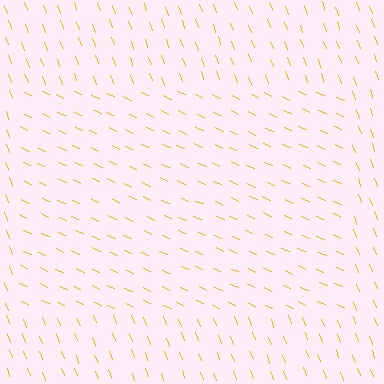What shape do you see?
I see a rectangle.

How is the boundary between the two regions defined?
The boundary is defined purely by a change in line orientation (approximately 45 degrees difference). All lines are the same color and thickness.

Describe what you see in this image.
The image is filled with small yellow line segments. A rectangle region in the image has lines oriented differently from the surrounding lines, creating a visible texture boundary.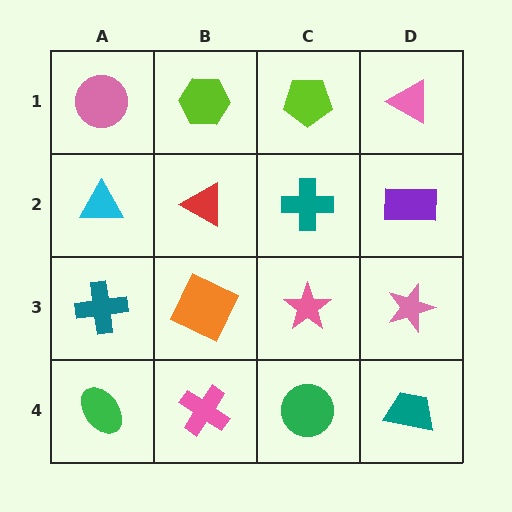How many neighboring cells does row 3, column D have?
3.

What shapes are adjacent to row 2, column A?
A pink circle (row 1, column A), a teal cross (row 3, column A), a red triangle (row 2, column B).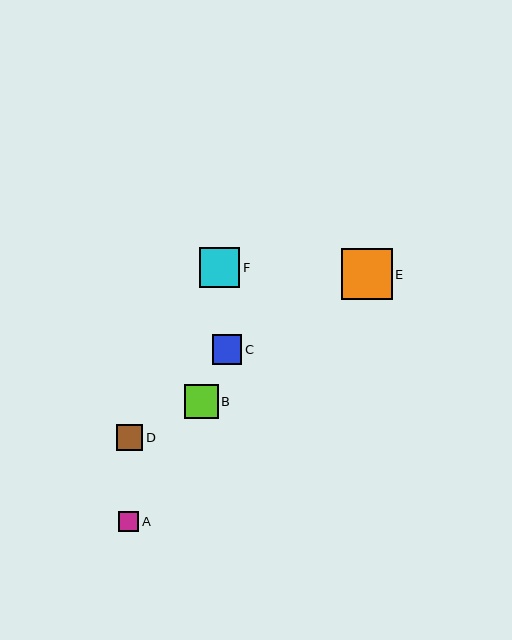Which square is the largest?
Square E is the largest with a size of approximately 50 pixels.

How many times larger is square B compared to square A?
Square B is approximately 1.7 times the size of square A.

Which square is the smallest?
Square A is the smallest with a size of approximately 20 pixels.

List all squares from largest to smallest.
From largest to smallest: E, F, B, C, D, A.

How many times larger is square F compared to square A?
Square F is approximately 2.0 times the size of square A.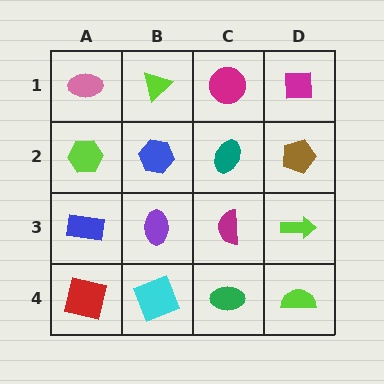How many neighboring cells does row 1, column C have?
3.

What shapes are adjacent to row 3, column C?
A teal ellipse (row 2, column C), a green ellipse (row 4, column C), a purple ellipse (row 3, column B), a lime arrow (row 3, column D).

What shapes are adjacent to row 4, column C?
A magenta semicircle (row 3, column C), a cyan square (row 4, column B), a lime semicircle (row 4, column D).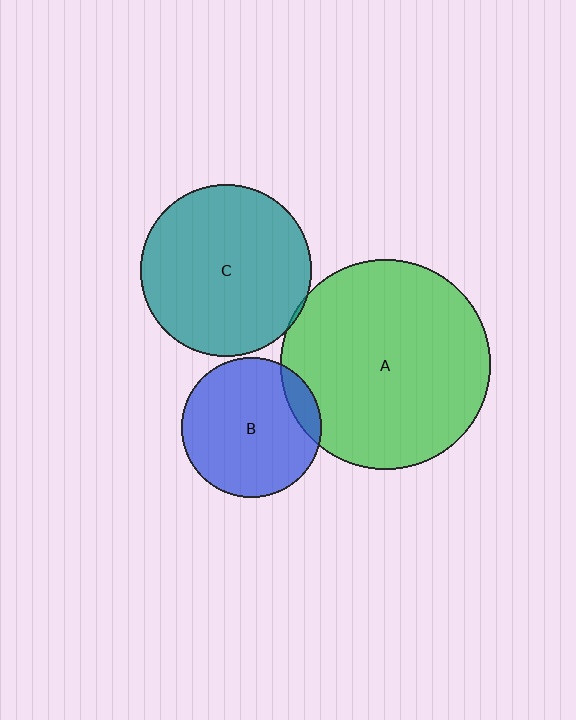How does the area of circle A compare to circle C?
Approximately 1.5 times.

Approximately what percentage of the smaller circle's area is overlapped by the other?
Approximately 5%.